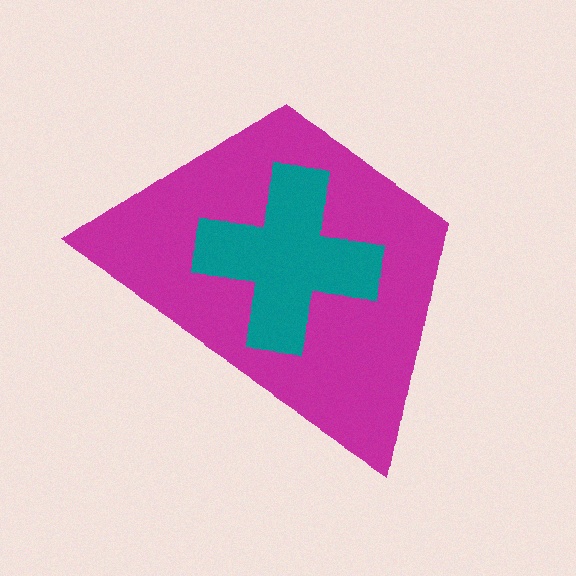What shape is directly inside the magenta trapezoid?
The teal cross.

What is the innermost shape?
The teal cross.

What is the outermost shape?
The magenta trapezoid.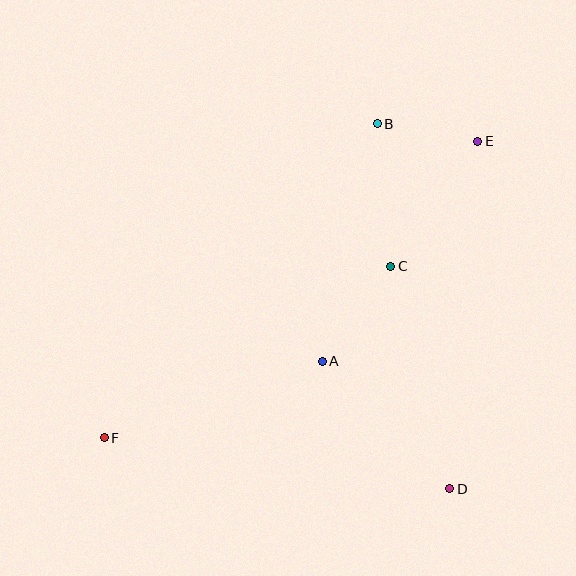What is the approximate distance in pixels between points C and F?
The distance between C and F is approximately 334 pixels.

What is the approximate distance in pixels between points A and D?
The distance between A and D is approximately 180 pixels.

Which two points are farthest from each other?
Points E and F are farthest from each other.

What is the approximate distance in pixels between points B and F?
The distance between B and F is approximately 416 pixels.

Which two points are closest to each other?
Points B and E are closest to each other.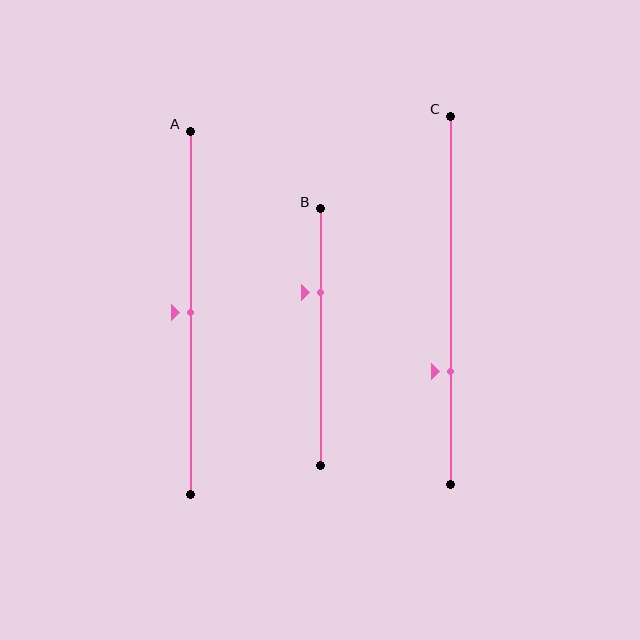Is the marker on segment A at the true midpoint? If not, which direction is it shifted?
Yes, the marker on segment A is at the true midpoint.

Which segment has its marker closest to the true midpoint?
Segment A has its marker closest to the true midpoint.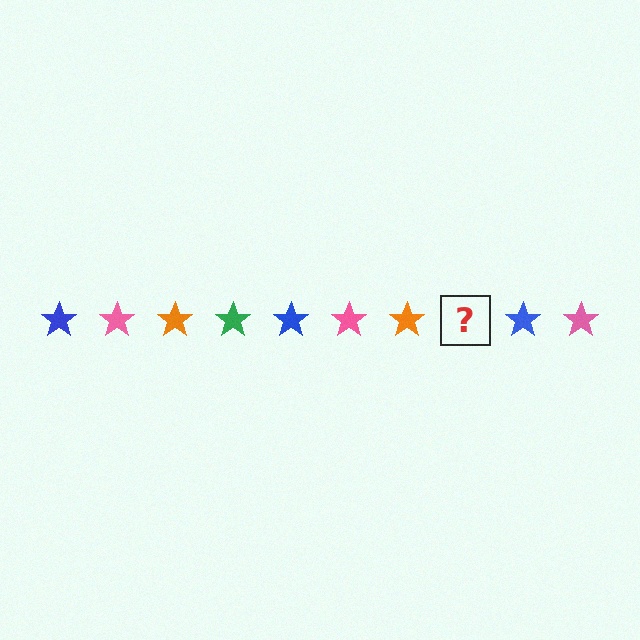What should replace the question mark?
The question mark should be replaced with a green star.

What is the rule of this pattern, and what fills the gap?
The rule is that the pattern cycles through blue, pink, orange, green stars. The gap should be filled with a green star.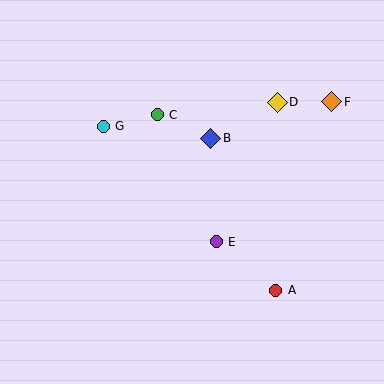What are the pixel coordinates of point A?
Point A is at (276, 290).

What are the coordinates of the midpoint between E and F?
The midpoint between E and F is at (274, 172).